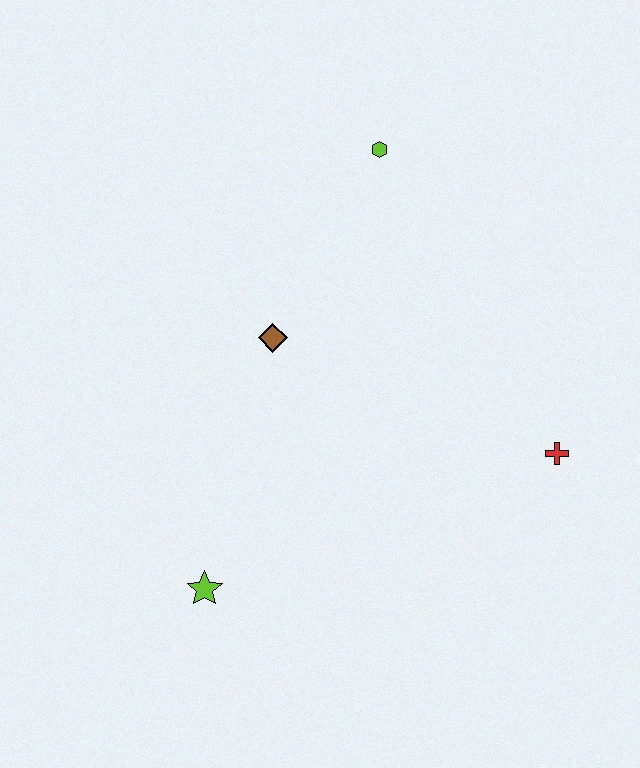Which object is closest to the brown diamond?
The lime hexagon is closest to the brown diamond.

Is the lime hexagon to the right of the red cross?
No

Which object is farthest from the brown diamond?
The red cross is farthest from the brown diamond.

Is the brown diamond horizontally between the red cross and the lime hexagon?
No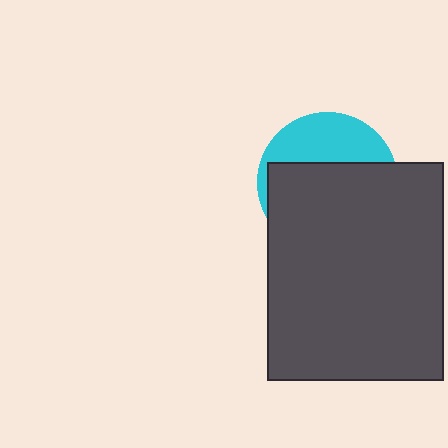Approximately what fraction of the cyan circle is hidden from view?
Roughly 66% of the cyan circle is hidden behind the dark gray rectangle.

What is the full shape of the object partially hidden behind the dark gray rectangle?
The partially hidden object is a cyan circle.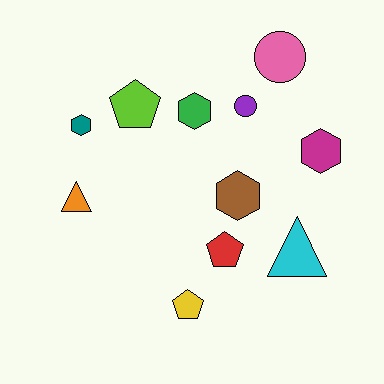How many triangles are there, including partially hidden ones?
There are 2 triangles.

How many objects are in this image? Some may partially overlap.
There are 11 objects.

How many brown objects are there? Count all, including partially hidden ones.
There is 1 brown object.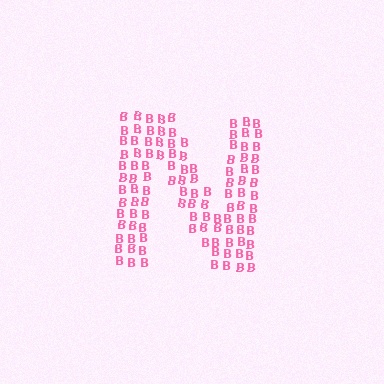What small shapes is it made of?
It is made of small letter B's.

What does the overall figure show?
The overall figure shows the letter N.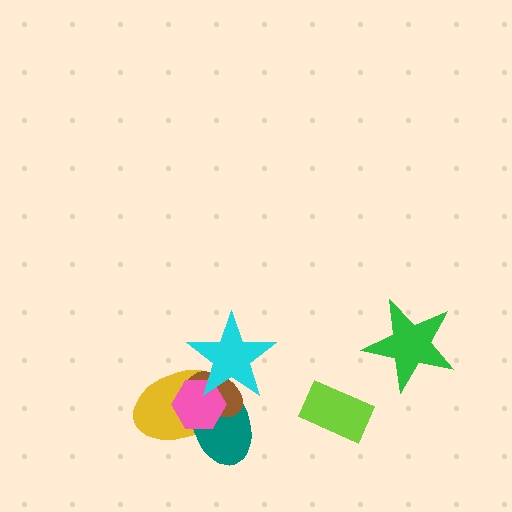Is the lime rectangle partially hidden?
No, no other shape covers it.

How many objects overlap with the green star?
0 objects overlap with the green star.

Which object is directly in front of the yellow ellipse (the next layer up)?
The teal ellipse is directly in front of the yellow ellipse.